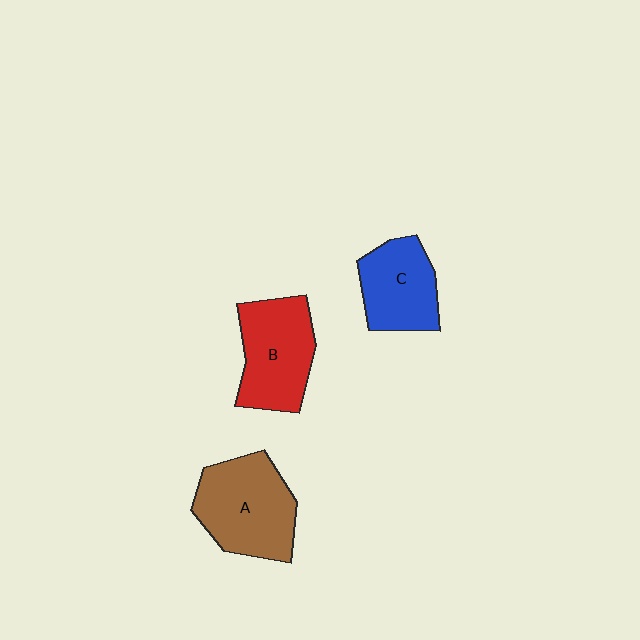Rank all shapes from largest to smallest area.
From largest to smallest: A (brown), B (red), C (blue).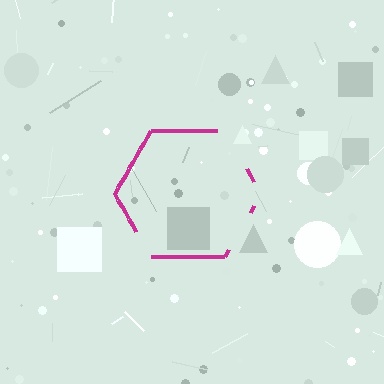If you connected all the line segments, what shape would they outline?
They would outline a hexagon.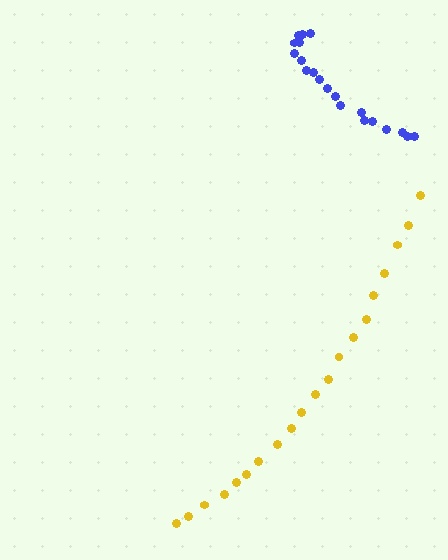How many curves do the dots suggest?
There are 2 distinct paths.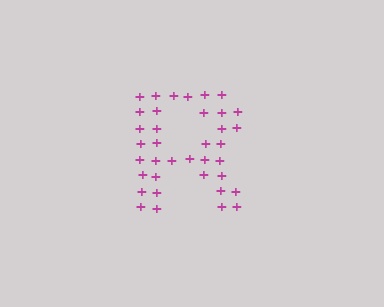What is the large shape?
The large shape is the letter R.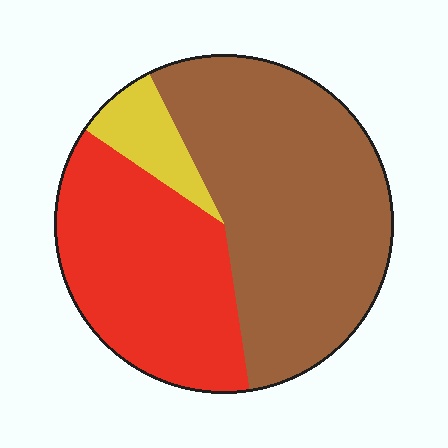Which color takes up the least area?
Yellow, at roughly 10%.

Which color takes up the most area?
Brown, at roughly 55%.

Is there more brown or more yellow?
Brown.